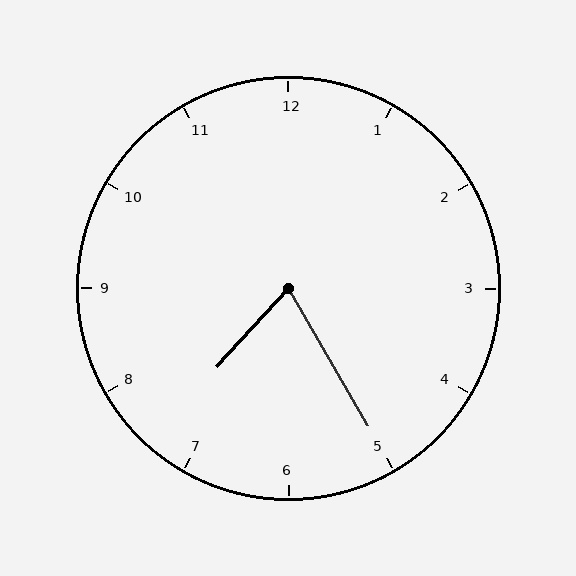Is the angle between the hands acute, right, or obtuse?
It is acute.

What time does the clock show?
7:25.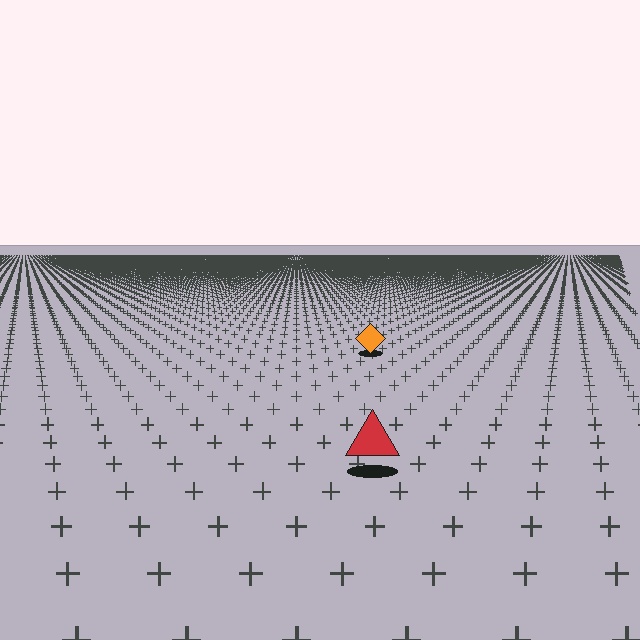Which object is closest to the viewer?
The red triangle is closest. The texture marks near it are larger and more spread out.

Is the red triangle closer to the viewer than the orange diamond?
Yes. The red triangle is closer — you can tell from the texture gradient: the ground texture is coarser near it.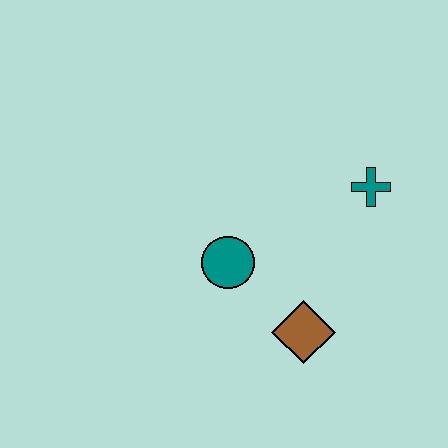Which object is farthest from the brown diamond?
The teal cross is farthest from the brown diamond.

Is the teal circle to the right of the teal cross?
No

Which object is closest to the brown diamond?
The teal circle is closest to the brown diamond.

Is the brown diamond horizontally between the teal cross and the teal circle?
Yes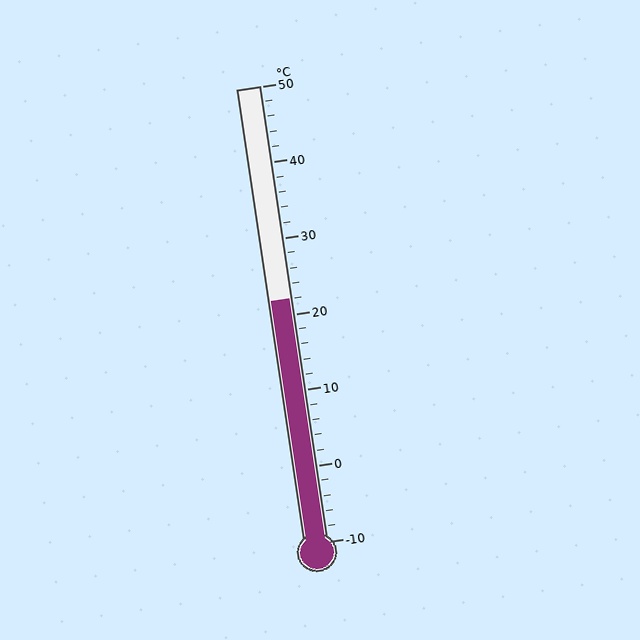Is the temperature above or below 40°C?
The temperature is below 40°C.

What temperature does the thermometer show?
The thermometer shows approximately 22°C.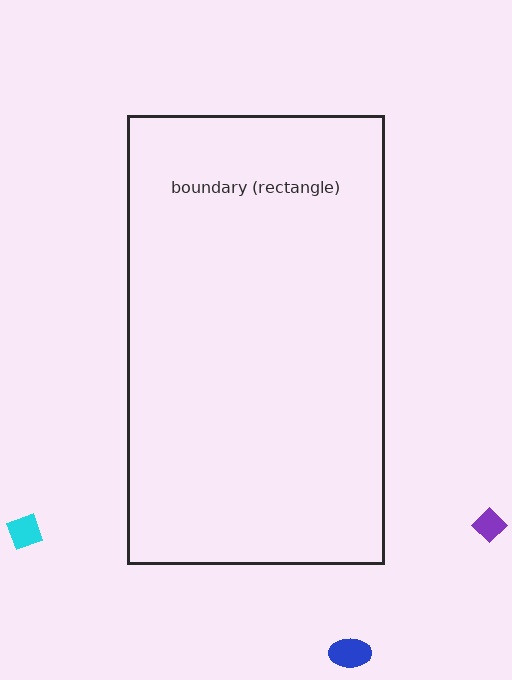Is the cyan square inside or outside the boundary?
Outside.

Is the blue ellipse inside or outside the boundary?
Outside.